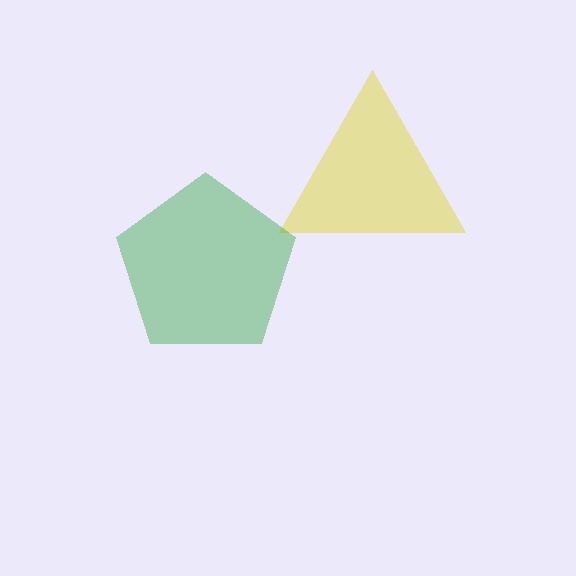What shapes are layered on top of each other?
The layered shapes are: a yellow triangle, a green pentagon.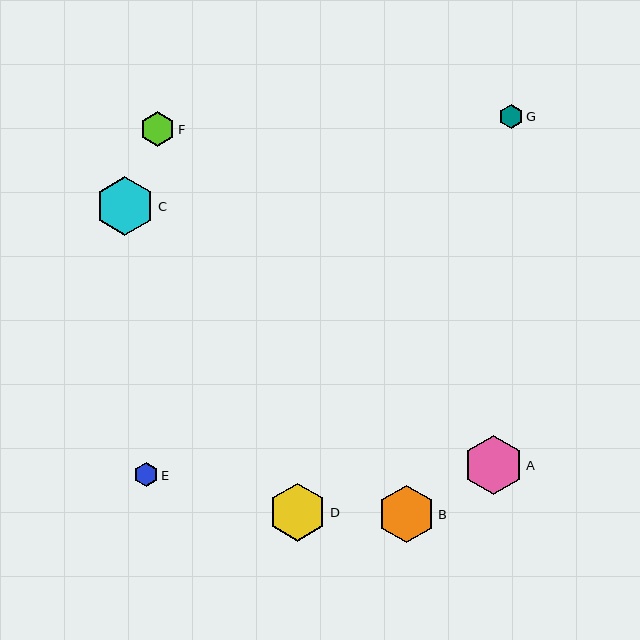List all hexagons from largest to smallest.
From largest to smallest: C, A, D, B, F, E, G.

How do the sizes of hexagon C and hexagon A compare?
Hexagon C and hexagon A are approximately the same size.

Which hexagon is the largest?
Hexagon C is the largest with a size of approximately 60 pixels.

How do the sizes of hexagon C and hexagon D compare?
Hexagon C and hexagon D are approximately the same size.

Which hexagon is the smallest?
Hexagon G is the smallest with a size of approximately 24 pixels.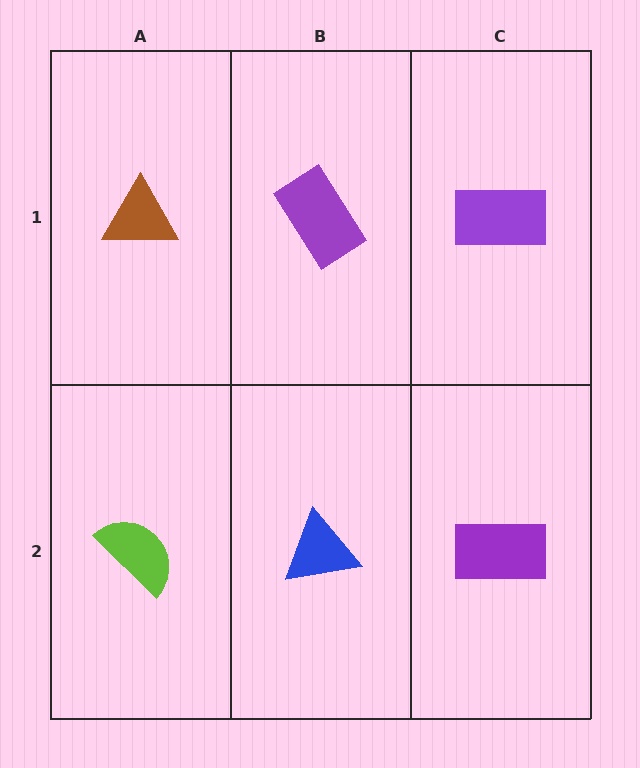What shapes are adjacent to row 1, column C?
A purple rectangle (row 2, column C), a purple rectangle (row 1, column B).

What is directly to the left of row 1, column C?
A purple rectangle.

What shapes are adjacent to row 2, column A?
A brown triangle (row 1, column A), a blue triangle (row 2, column B).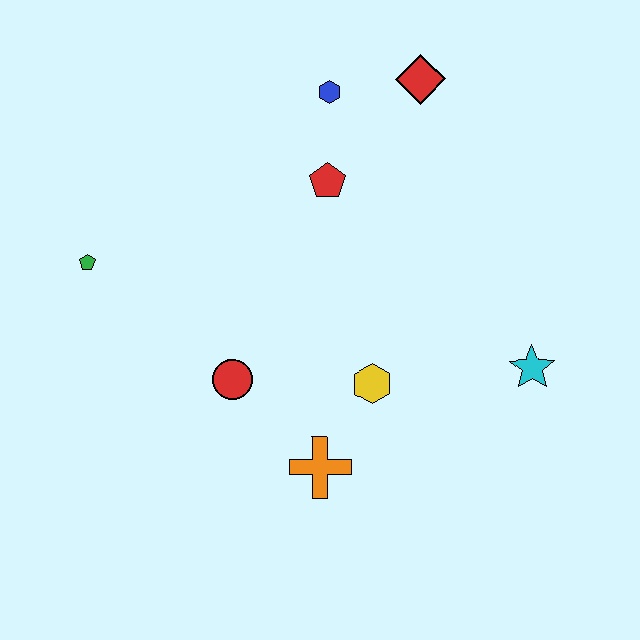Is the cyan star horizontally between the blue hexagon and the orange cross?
No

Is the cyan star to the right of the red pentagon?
Yes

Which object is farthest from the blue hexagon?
The orange cross is farthest from the blue hexagon.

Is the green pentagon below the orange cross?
No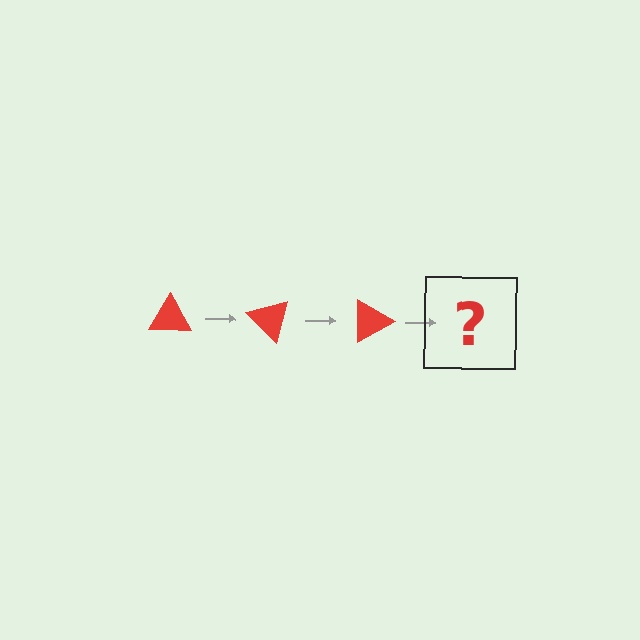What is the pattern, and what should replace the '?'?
The pattern is that the triangle rotates 45 degrees each step. The '?' should be a red triangle rotated 135 degrees.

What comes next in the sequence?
The next element should be a red triangle rotated 135 degrees.